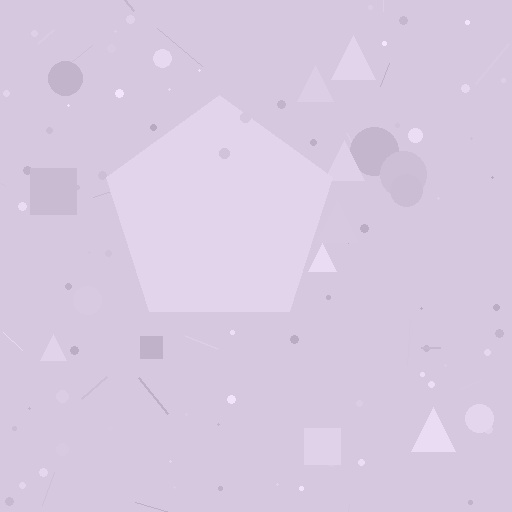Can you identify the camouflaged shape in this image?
The camouflaged shape is a pentagon.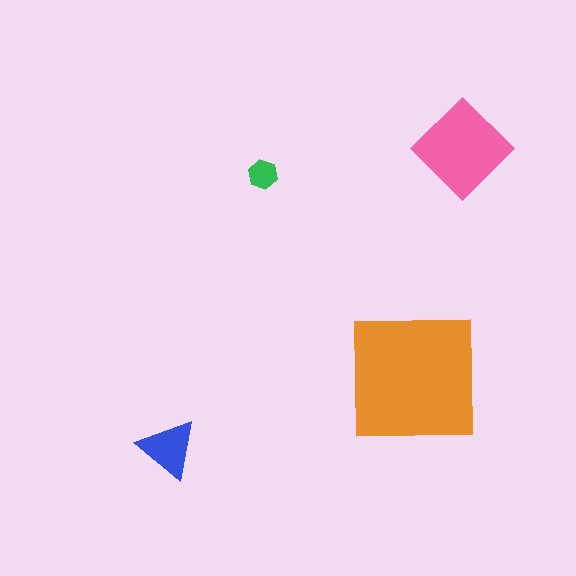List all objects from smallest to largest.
The green hexagon, the blue triangle, the pink diamond, the orange square.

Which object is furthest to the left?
The blue triangle is leftmost.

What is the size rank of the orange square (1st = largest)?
1st.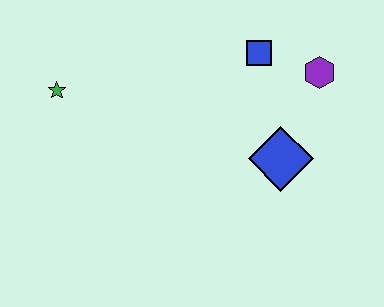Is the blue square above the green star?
Yes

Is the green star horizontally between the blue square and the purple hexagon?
No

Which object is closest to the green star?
The blue square is closest to the green star.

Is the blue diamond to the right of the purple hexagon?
No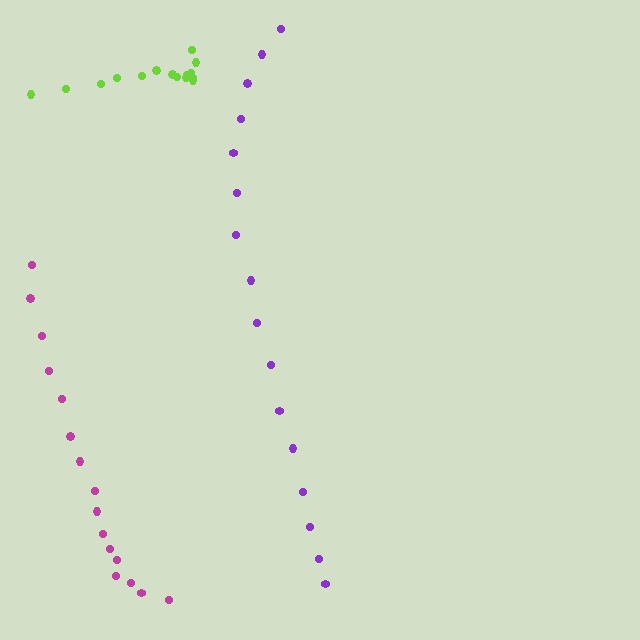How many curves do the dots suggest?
There are 3 distinct paths.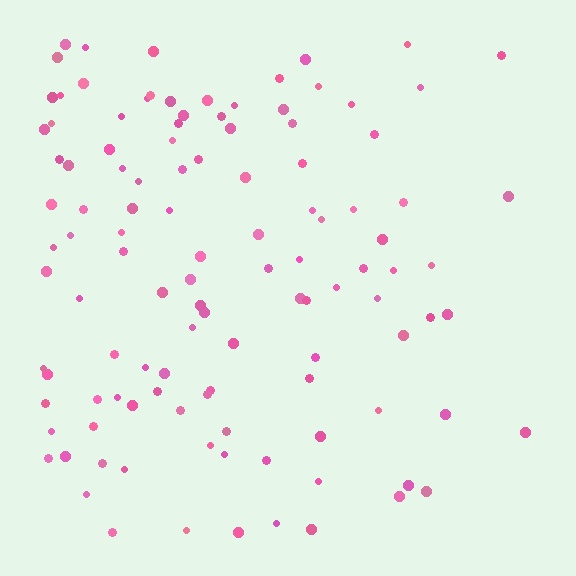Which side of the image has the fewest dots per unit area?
The right.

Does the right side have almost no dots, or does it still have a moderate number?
Still a moderate number, just noticeably fewer than the left.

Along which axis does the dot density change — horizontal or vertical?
Horizontal.